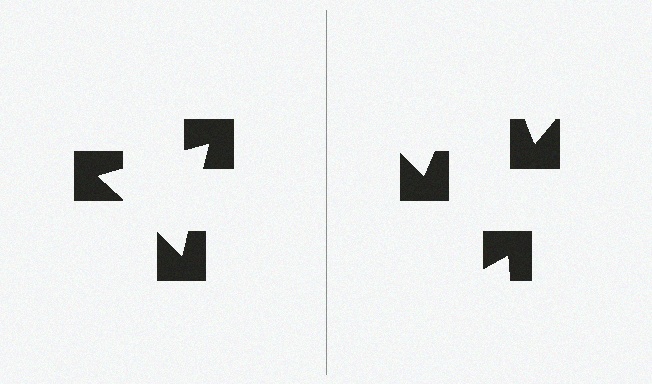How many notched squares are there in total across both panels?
6 — 3 on each side.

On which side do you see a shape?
An illusory triangle appears on the left side. On the right side the wedge cuts are rotated, so no coherent shape forms.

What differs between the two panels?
The notched squares are positioned identically on both sides; only the wedge orientations differ. On the left they align to a triangle; on the right they are misaligned.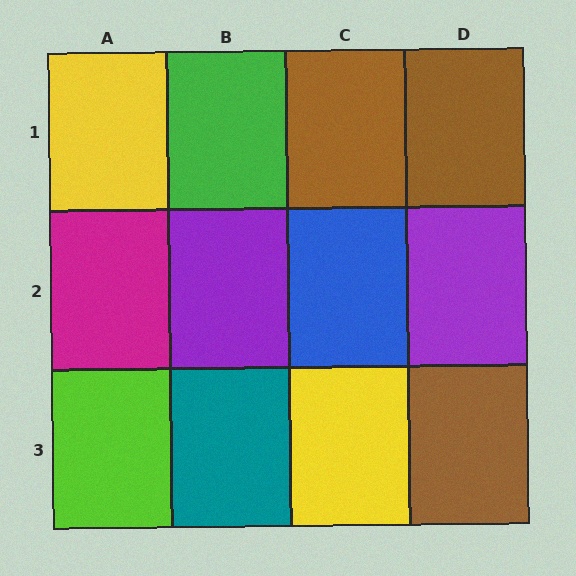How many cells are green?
1 cell is green.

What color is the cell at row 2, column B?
Purple.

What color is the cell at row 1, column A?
Yellow.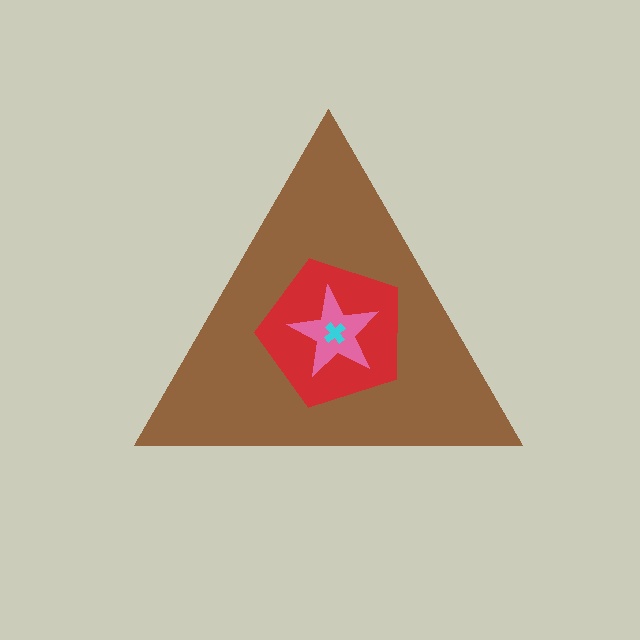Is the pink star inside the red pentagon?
Yes.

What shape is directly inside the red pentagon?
The pink star.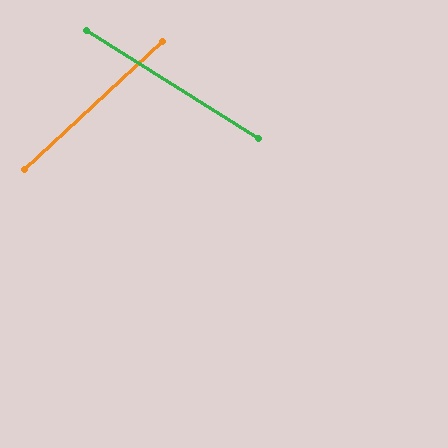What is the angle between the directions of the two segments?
Approximately 75 degrees.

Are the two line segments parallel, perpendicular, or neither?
Neither parallel nor perpendicular — they differ by about 75°.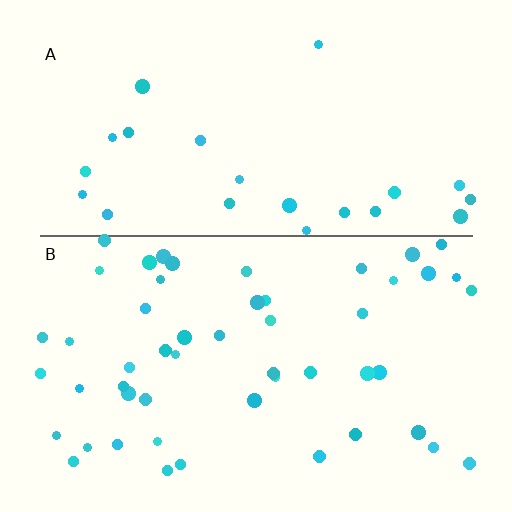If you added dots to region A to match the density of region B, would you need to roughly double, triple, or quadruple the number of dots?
Approximately double.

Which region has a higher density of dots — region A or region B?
B (the bottom).